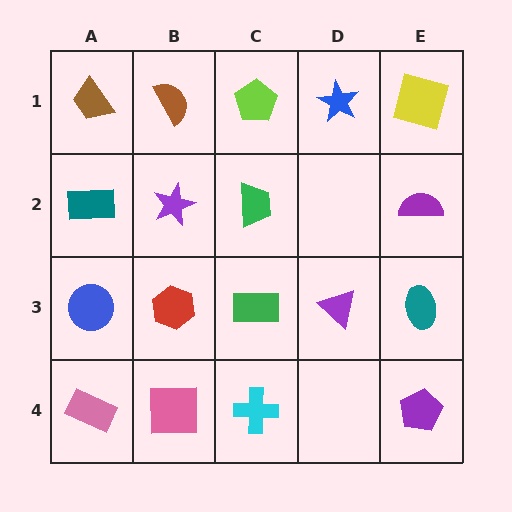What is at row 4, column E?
A purple pentagon.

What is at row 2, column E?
A purple semicircle.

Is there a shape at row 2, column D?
No, that cell is empty.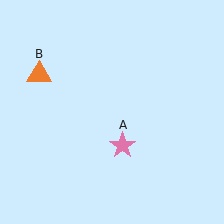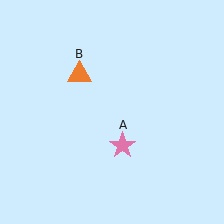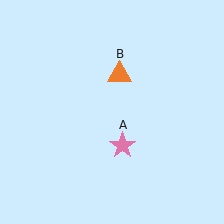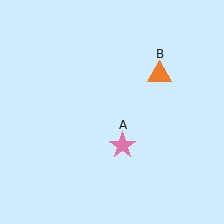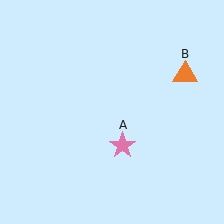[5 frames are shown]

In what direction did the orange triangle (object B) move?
The orange triangle (object B) moved right.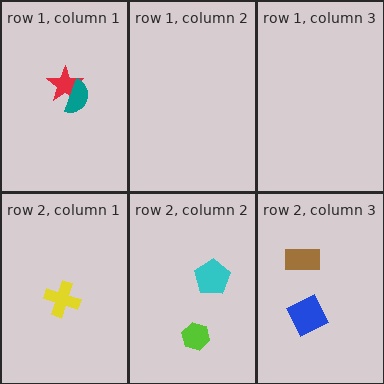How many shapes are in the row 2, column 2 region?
2.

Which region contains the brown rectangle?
The row 2, column 3 region.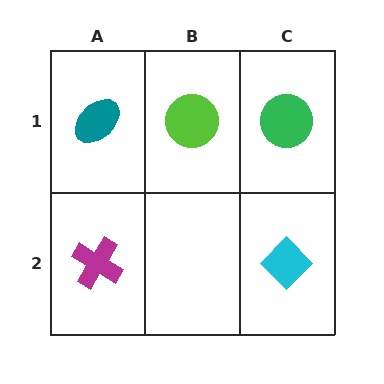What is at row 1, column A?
A teal ellipse.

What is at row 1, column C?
A green circle.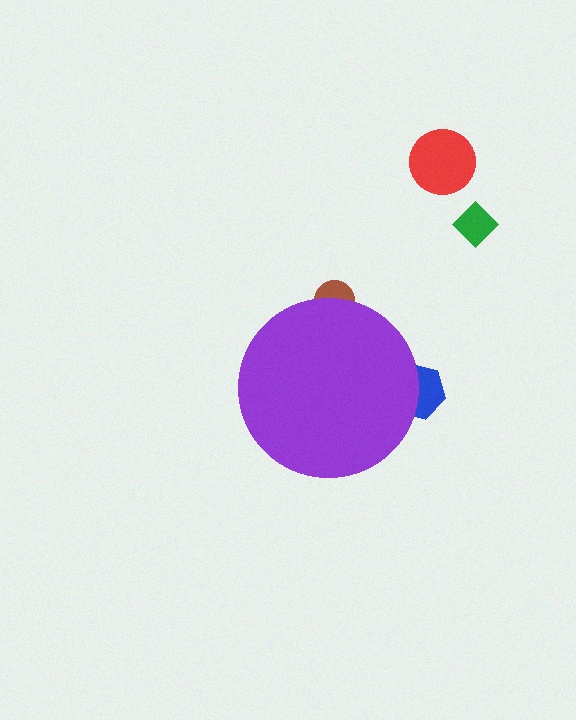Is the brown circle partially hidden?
Yes, the brown circle is partially hidden behind the purple circle.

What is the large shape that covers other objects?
A purple circle.